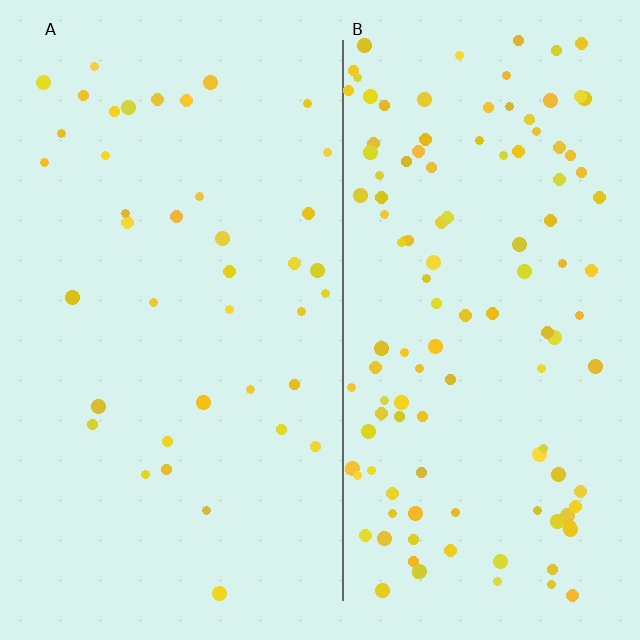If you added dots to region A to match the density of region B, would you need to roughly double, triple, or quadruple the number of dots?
Approximately triple.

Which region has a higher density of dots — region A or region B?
B (the right).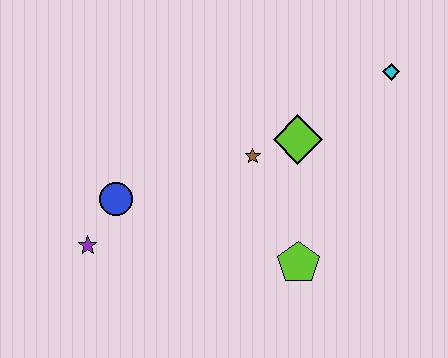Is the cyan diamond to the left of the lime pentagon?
No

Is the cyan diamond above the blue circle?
Yes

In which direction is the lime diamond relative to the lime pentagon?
The lime diamond is above the lime pentagon.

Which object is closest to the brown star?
The lime diamond is closest to the brown star.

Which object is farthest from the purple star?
The cyan diamond is farthest from the purple star.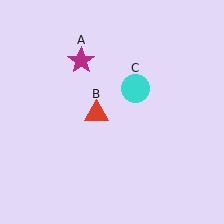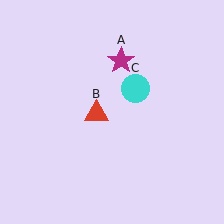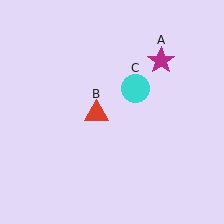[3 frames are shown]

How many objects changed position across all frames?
1 object changed position: magenta star (object A).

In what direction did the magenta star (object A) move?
The magenta star (object A) moved right.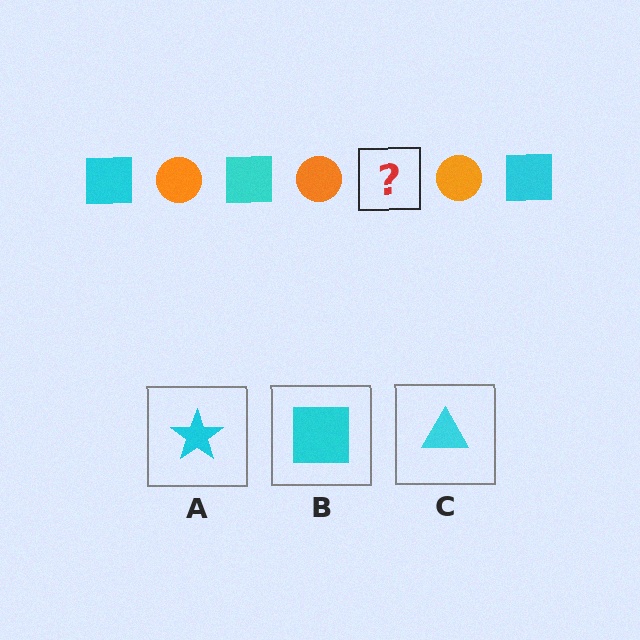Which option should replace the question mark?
Option B.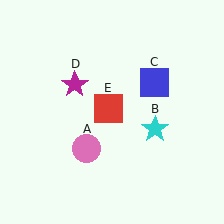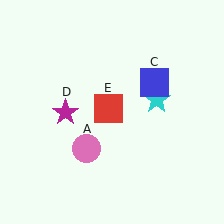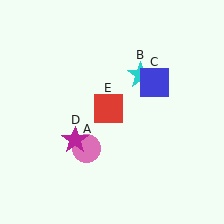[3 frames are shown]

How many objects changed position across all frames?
2 objects changed position: cyan star (object B), magenta star (object D).